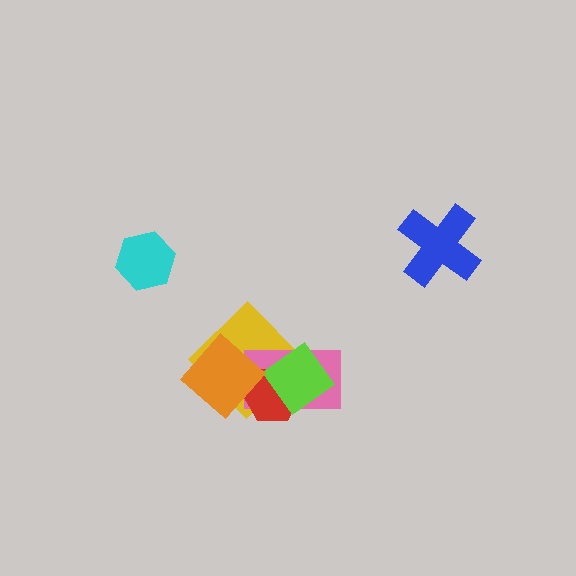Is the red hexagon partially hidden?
Yes, it is partially covered by another shape.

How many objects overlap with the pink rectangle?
4 objects overlap with the pink rectangle.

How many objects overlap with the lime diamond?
3 objects overlap with the lime diamond.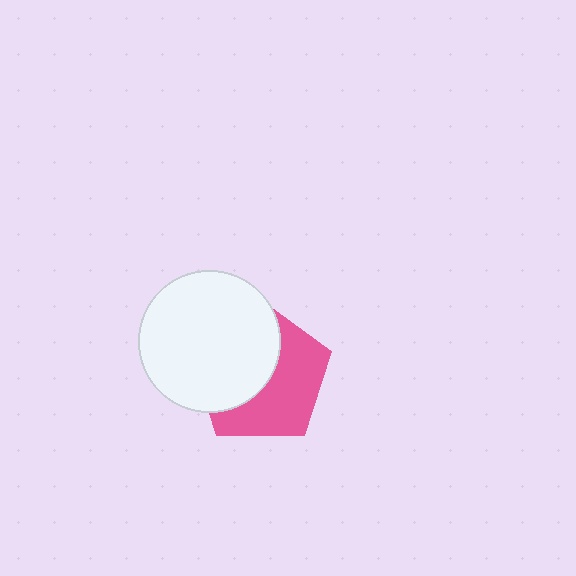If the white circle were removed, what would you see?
You would see the complete pink pentagon.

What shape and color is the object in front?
The object in front is a white circle.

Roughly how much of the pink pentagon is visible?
About half of it is visible (roughly 51%).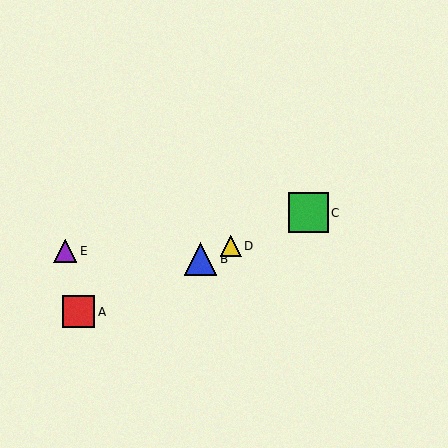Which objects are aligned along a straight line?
Objects A, B, C, D are aligned along a straight line.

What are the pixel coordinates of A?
Object A is at (79, 312).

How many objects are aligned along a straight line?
4 objects (A, B, C, D) are aligned along a straight line.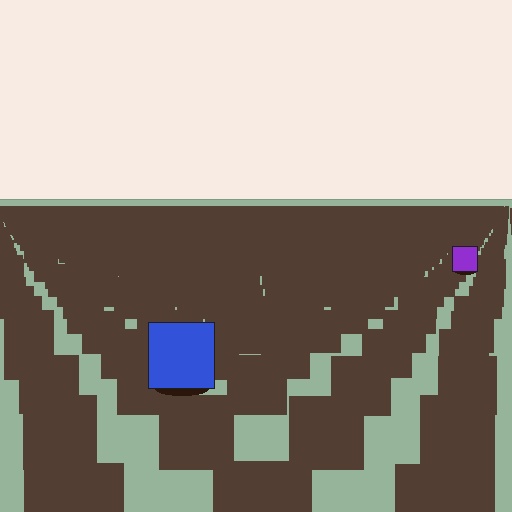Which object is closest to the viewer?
The blue square is closest. The texture marks near it are larger and more spread out.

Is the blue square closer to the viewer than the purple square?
Yes. The blue square is closer — you can tell from the texture gradient: the ground texture is coarser near it.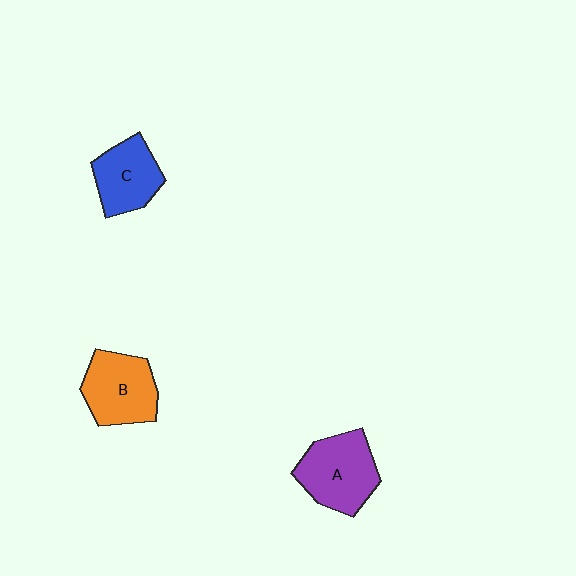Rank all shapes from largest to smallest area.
From largest to smallest: A (purple), B (orange), C (blue).